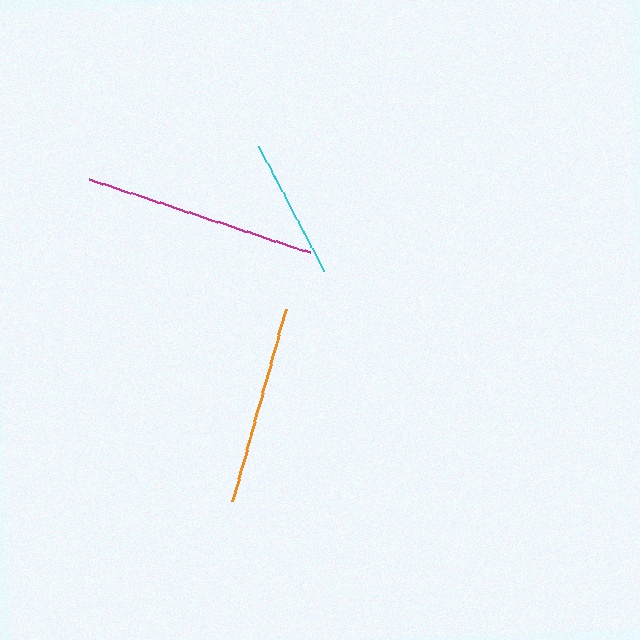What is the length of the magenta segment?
The magenta segment is approximately 232 pixels long.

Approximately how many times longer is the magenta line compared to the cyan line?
The magenta line is approximately 1.7 times the length of the cyan line.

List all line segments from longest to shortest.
From longest to shortest: magenta, orange, cyan.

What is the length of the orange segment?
The orange segment is approximately 200 pixels long.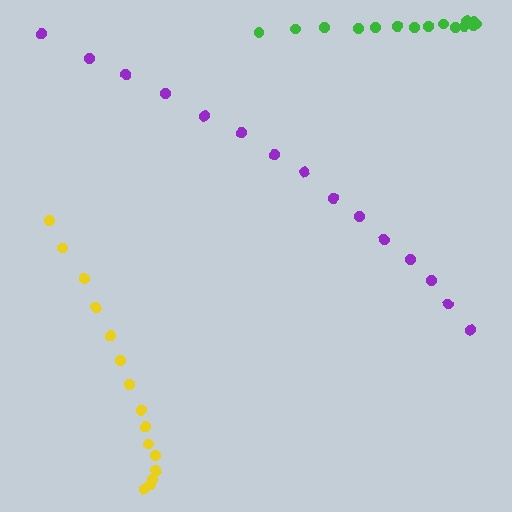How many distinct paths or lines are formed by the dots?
There are 3 distinct paths.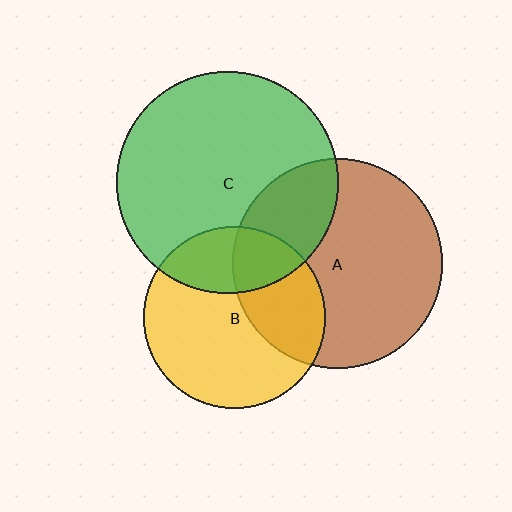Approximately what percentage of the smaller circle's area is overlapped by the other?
Approximately 25%.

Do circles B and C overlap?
Yes.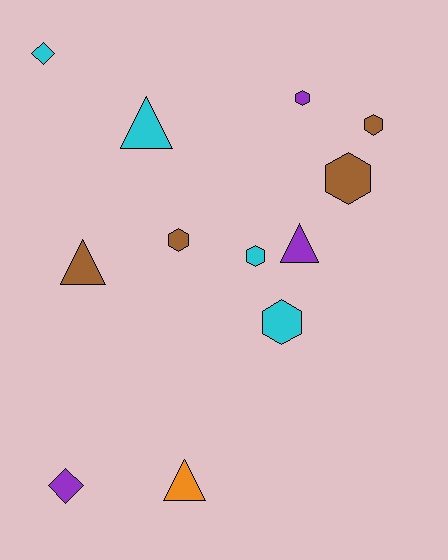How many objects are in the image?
There are 12 objects.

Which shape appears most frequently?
Hexagon, with 6 objects.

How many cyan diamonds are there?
There is 1 cyan diamond.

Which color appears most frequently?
Brown, with 4 objects.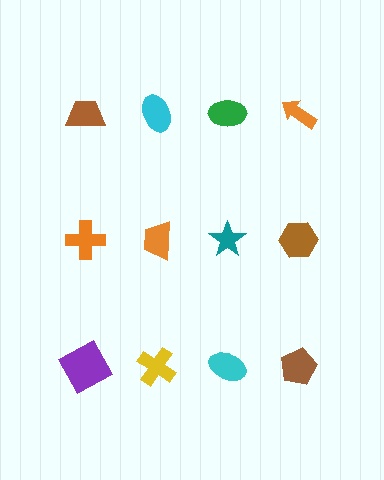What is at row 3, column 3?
A cyan ellipse.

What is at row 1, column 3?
A green ellipse.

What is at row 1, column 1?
A brown trapezoid.